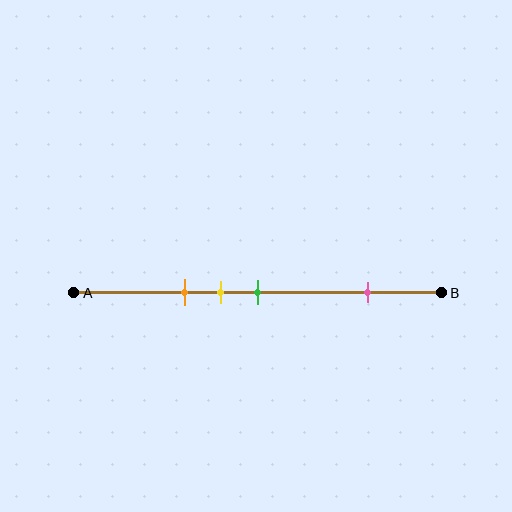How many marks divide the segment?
There are 4 marks dividing the segment.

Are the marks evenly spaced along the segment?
No, the marks are not evenly spaced.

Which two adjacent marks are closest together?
The yellow and green marks are the closest adjacent pair.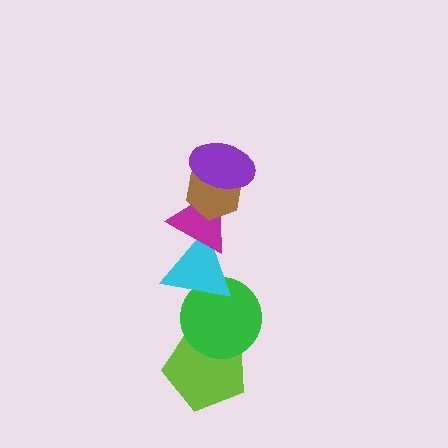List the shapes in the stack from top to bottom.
From top to bottom: the purple ellipse, the brown hexagon, the magenta triangle, the cyan triangle, the green circle, the lime pentagon.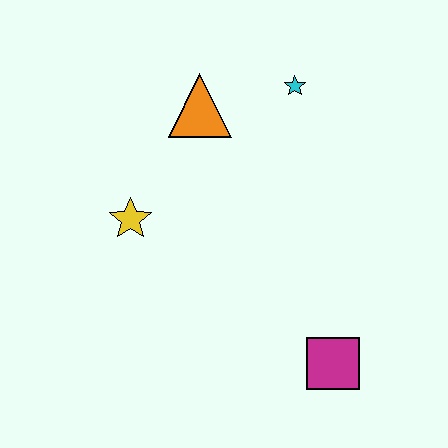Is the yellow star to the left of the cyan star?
Yes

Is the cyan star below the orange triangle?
No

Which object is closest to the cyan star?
The orange triangle is closest to the cyan star.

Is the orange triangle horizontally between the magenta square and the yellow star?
Yes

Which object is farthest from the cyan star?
The magenta square is farthest from the cyan star.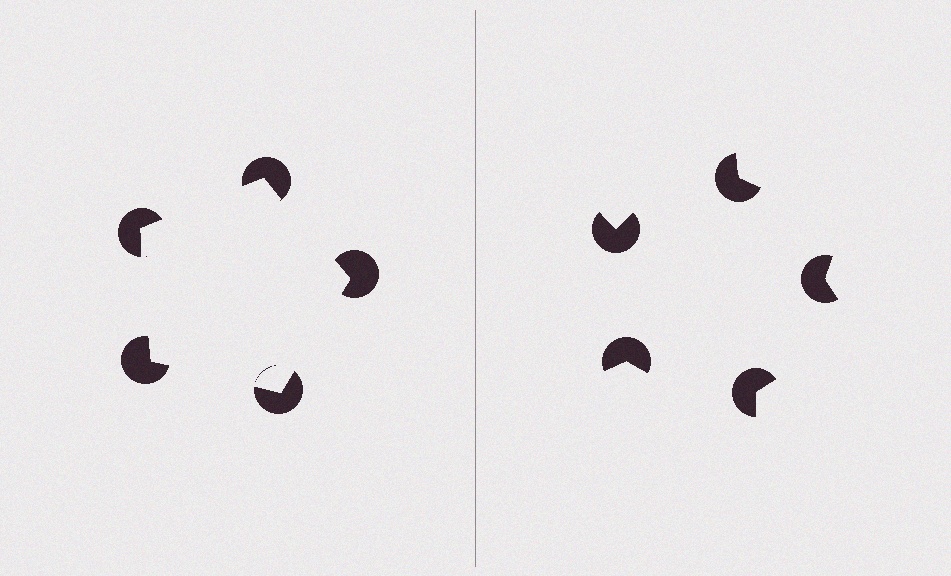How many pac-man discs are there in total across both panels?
10 — 5 on each side.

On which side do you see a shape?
An illusory pentagon appears on the left side. On the right side the wedge cuts are rotated, so no coherent shape forms.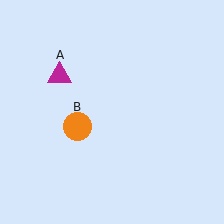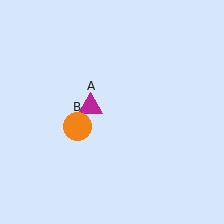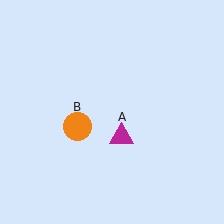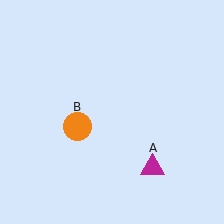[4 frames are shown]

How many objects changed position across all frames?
1 object changed position: magenta triangle (object A).